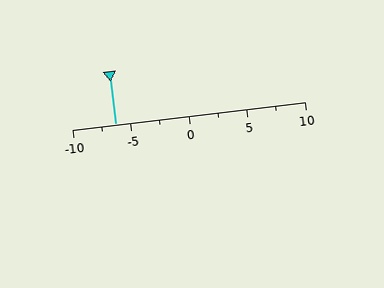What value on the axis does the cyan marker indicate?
The marker indicates approximately -6.2.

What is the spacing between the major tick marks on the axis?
The major ticks are spaced 5 apart.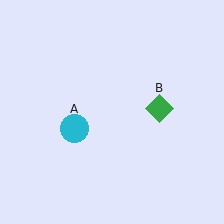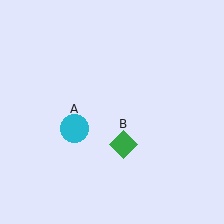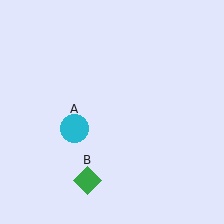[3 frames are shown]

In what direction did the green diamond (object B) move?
The green diamond (object B) moved down and to the left.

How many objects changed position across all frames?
1 object changed position: green diamond (object B).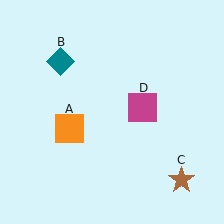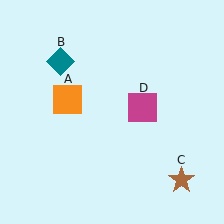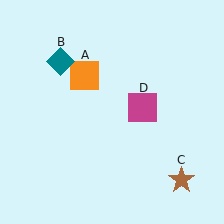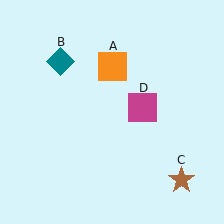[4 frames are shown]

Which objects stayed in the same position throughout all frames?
Teal diamond (object B) and brown star (object C) and magenta square (object D) remained stationary.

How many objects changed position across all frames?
1 object changed position: orange square (object A).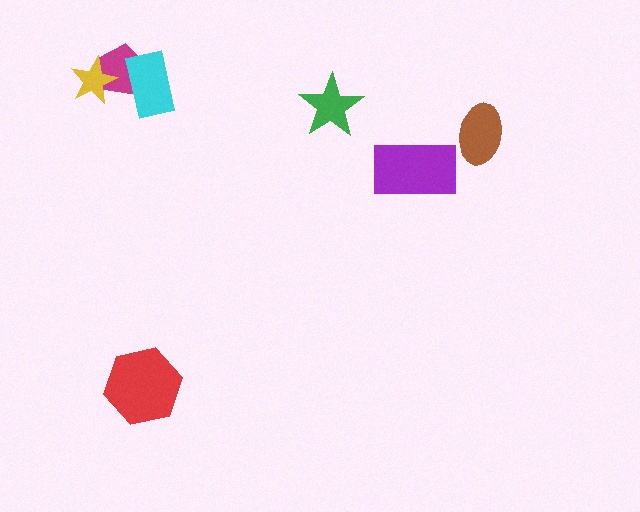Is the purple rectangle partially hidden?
No, no other shape covers it.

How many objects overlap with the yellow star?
1 object overlaps with the yellow star.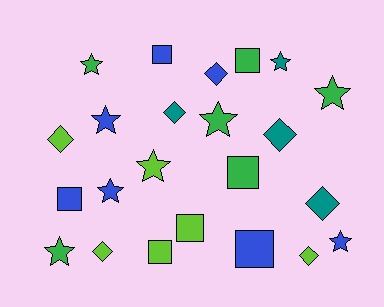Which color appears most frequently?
Blue, with 7 objects.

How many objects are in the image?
There are 23 objects.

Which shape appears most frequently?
Star, with 9 objects.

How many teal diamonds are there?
There are 3 teal diamonds.